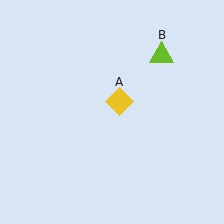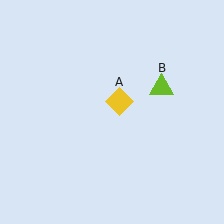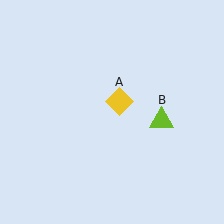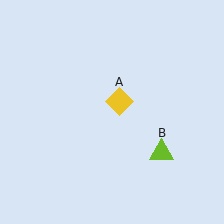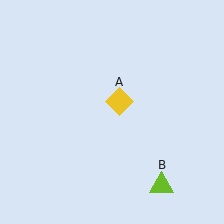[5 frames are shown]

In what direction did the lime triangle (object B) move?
The lime triangle (object B) moved down.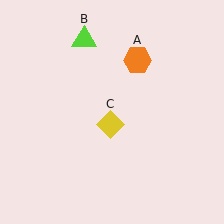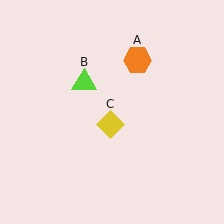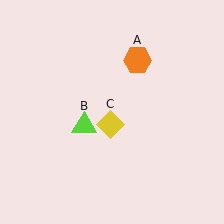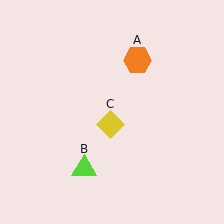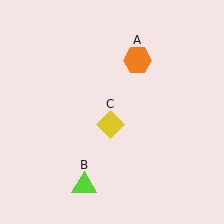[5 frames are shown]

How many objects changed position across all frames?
1 object changed position: lime triangle (object B).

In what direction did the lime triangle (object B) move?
The lime triangle (object B) moved down.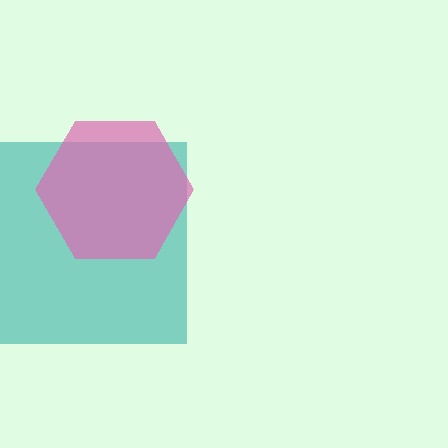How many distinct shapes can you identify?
There are 2 distinct shapes: a teal square, a pink hexagon.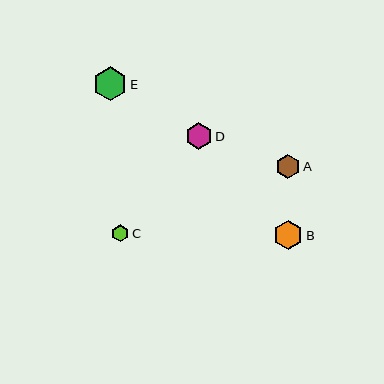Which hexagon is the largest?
Hexagon E is the largest with a size of approximately 34 pixels.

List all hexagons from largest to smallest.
From largest to smallest: E, B, D, A, C.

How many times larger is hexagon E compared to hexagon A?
Hexagon E is approximately 1.4 times the size of hexagon A.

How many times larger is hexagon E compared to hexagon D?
Hexagon E is approximately 1.3 times the size of hexagon D.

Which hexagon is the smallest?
Hexagon C is the smallest with a size of approximately 17 pixels.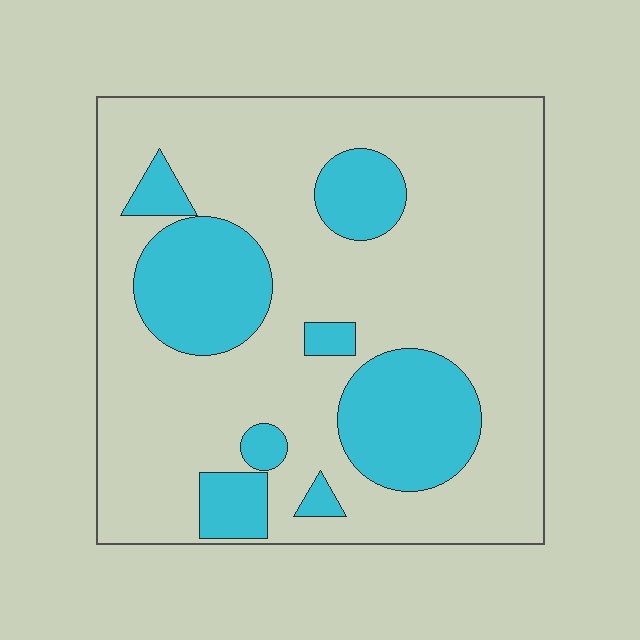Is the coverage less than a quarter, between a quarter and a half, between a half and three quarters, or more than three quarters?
Between a quarter and a half.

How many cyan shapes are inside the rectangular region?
8.